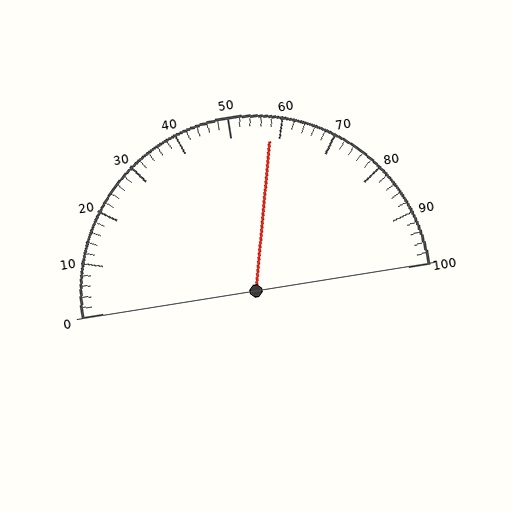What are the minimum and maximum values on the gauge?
The gauge ranges from 0 to 100.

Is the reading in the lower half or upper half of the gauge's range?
The reading is in the upper half of the range (0 to 100).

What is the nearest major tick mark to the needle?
The nearest major tick mark is 60.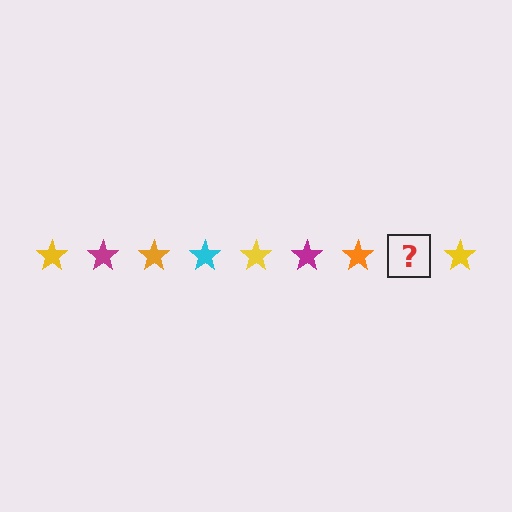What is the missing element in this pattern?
The missing element is a cyan star.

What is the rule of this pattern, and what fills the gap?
The rule is that the pattern cycles through yellow, magenta, orange, cyan stars. The gap should be filled with a cyan star.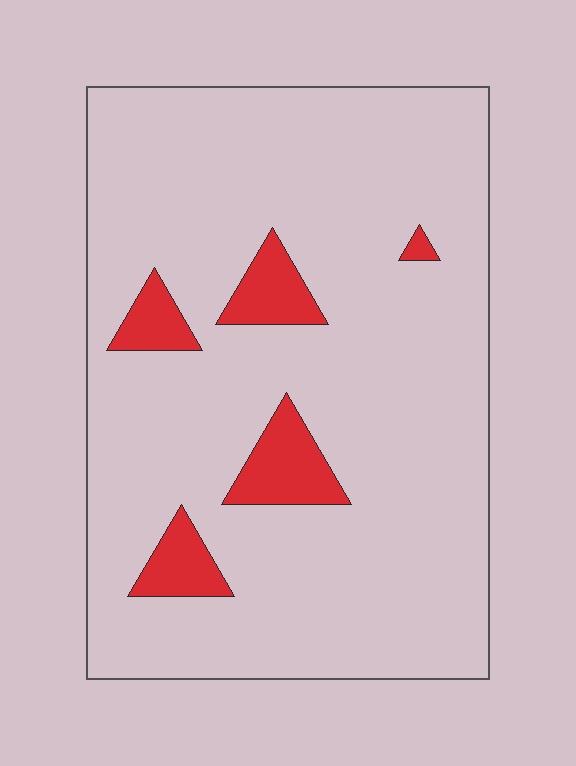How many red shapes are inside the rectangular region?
5.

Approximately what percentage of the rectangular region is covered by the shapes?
Approximately 10%.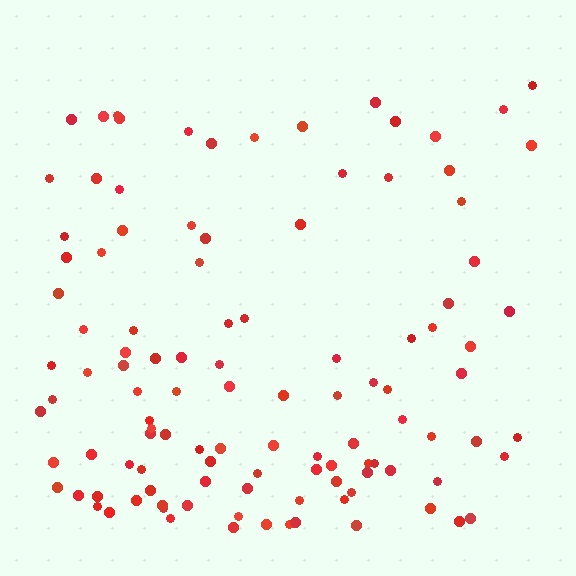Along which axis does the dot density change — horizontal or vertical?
Vertical.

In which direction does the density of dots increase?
From top to bottom, with the bottom side densest.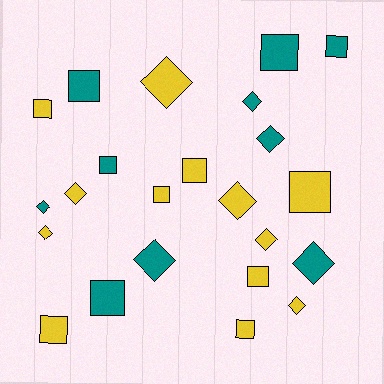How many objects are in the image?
There are 23 objects.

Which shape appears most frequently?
Square, with 12 objects.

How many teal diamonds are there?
There are 5 teal diamonds.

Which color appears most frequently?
Yellow, with 13 objects.